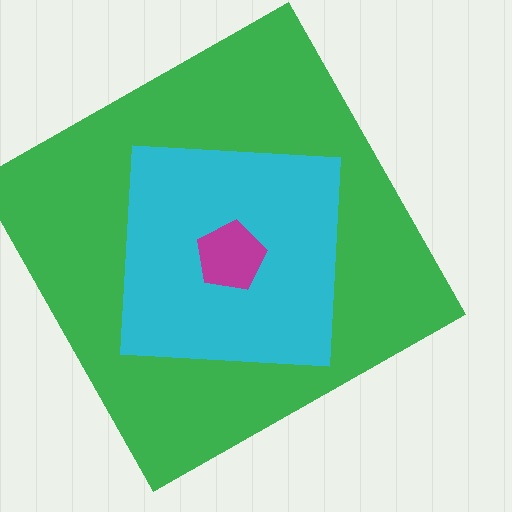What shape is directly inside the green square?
The cyan square.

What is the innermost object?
The magenta pentagon.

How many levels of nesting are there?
3.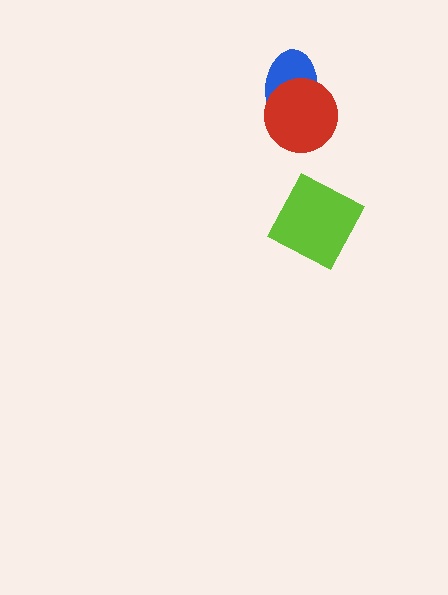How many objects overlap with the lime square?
0 objects overlap with the lime square.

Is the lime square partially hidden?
No, no other shape covers it.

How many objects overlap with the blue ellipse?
1 object overlaps with the blue ellipse.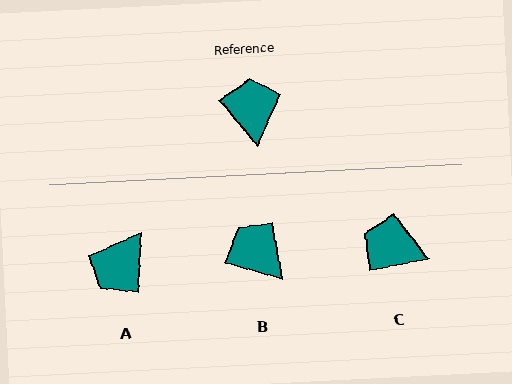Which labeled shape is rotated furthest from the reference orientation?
A, about 138 degrees away.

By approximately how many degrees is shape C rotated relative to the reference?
Approximately 62 degrees counter-clockwise.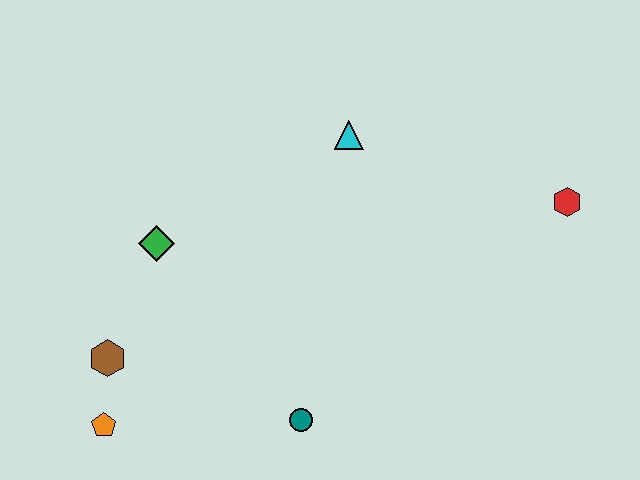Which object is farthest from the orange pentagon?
The red hexagon is farthest from the orange pentagon.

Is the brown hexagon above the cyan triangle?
No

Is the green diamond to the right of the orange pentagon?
Yes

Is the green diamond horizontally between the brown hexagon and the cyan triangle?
Yes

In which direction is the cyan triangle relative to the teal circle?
The cyan triangle is above the teal circle.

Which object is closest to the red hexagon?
The cyan triangle is closest to the red hexagon.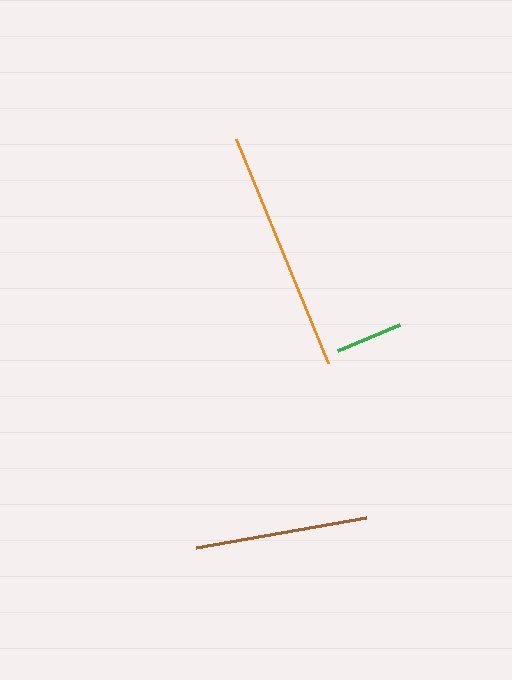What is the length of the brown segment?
The brown segment is approximately 173 pixels long.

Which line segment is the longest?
The orange line is the longest at approximately 242 pixels.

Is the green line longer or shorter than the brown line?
The brown line is longer than the green line.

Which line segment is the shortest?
The green line is the shortest at approximately 67 pixels.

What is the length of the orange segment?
The orange segment is approximately 242 pixels long.